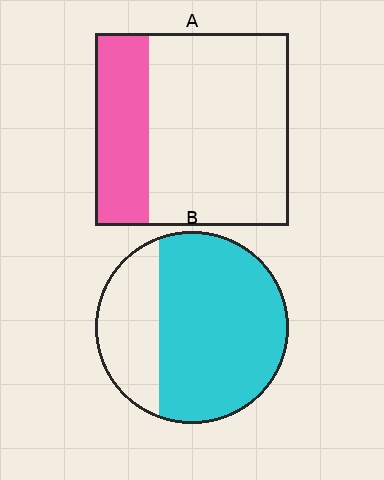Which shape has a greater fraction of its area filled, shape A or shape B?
Shape B.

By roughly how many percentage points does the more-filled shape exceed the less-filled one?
By roughly 45 percentage points (B over A).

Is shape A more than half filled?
No.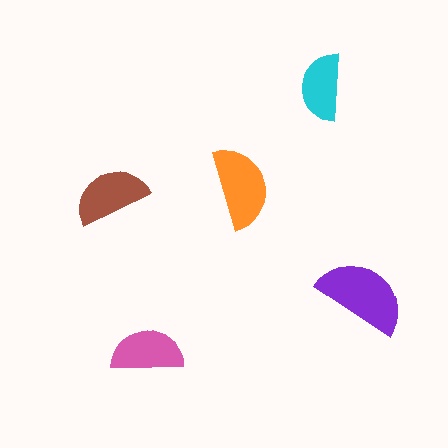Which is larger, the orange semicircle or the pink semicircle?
The orange one.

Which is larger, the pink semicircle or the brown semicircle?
The brown one.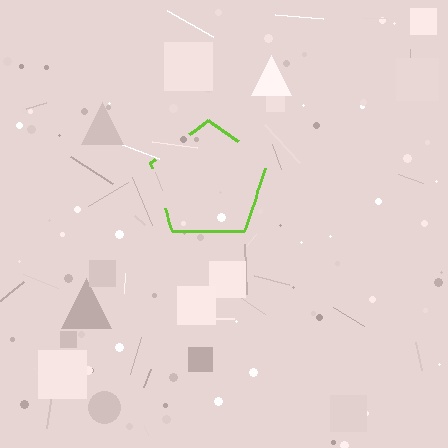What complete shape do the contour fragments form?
The contour fragments form a pentagon.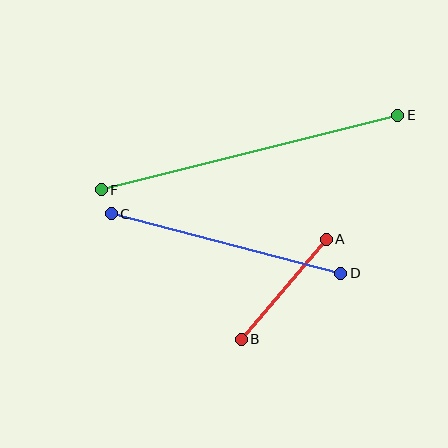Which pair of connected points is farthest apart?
Points E and F are farthest apart.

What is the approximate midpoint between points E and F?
The midpoint is at approximately (249, 152) pixels.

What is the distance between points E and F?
The distance is approximately 306 pixels.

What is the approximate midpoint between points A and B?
The midpoint is at approximately (284, 289) pixels.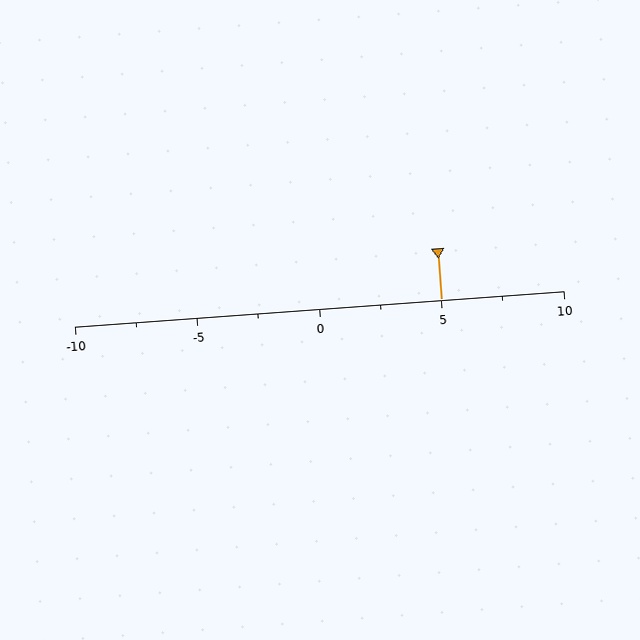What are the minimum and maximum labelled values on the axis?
The axis runs from -10 to 10.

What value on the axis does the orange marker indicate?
The marker indicates approximately 5.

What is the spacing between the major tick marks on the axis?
The major ticks are spaced 5 apart.